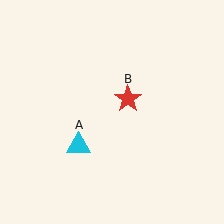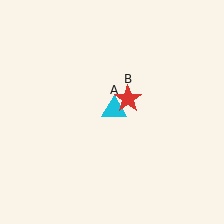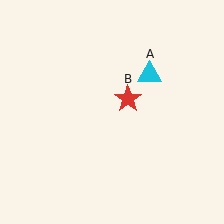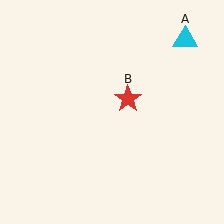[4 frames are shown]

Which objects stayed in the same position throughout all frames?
Red star (object B) remained stationary.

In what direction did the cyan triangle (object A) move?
The cyan triangle (object A) moved up and to the right.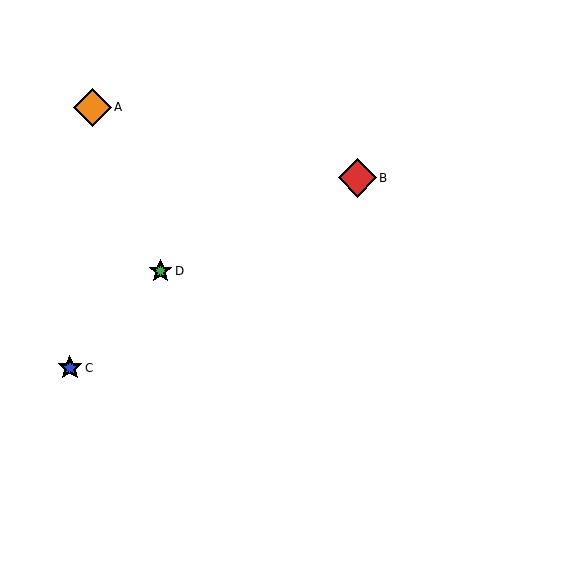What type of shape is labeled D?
Shape D is a green star.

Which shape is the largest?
The red diamond (labeled B) is the largest.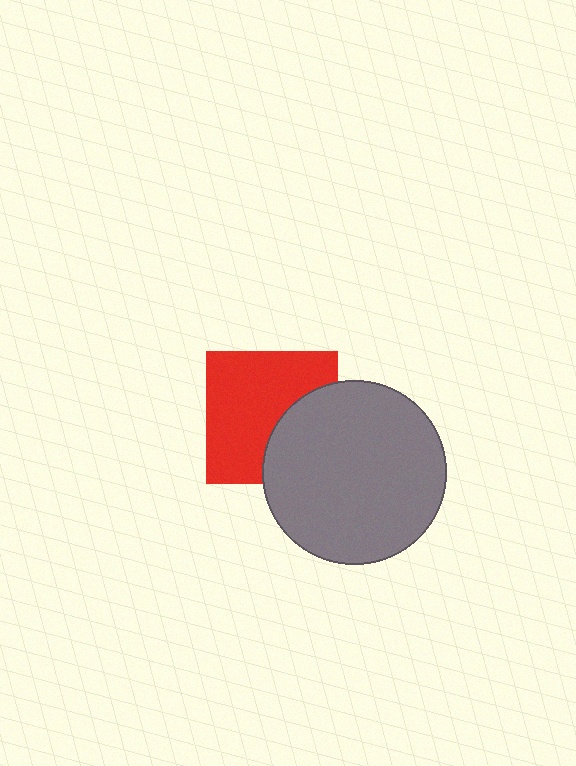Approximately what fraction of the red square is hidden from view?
Roughly 34% of the red square is hidden behind the gray circle.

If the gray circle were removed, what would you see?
You would see the complete red square.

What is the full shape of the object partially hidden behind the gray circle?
The partially hidden object is a red square.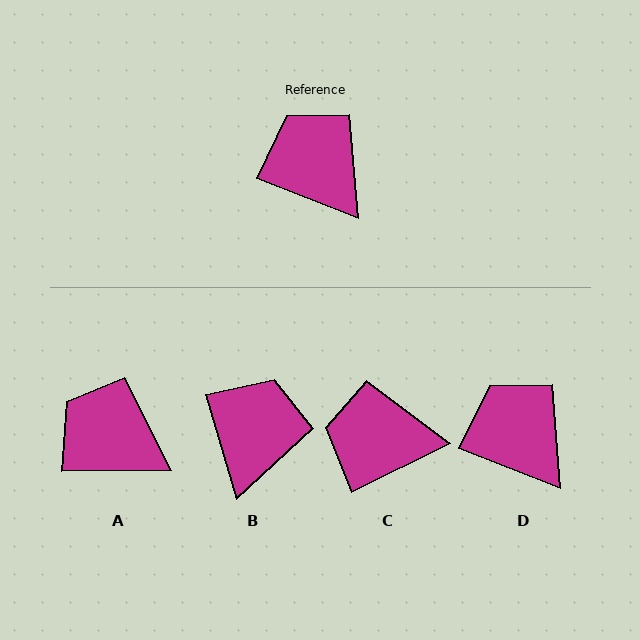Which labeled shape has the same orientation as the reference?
D.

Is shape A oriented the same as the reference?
No, it is off by about 22 degrees.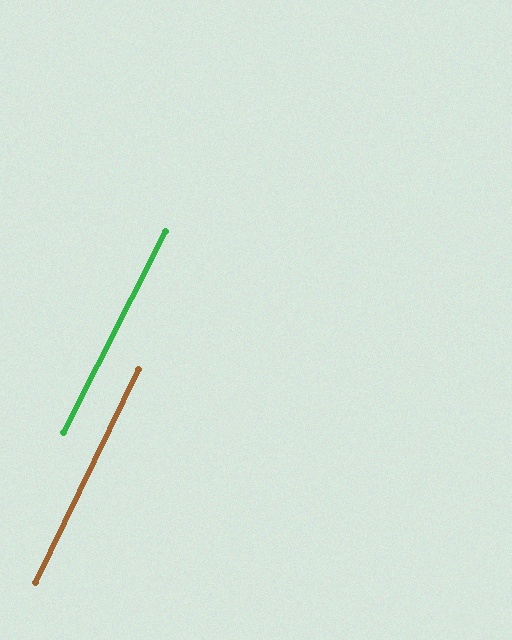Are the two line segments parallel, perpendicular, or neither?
Parallel — their directions differ by only 1.1°.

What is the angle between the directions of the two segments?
Approximately 1 degree.